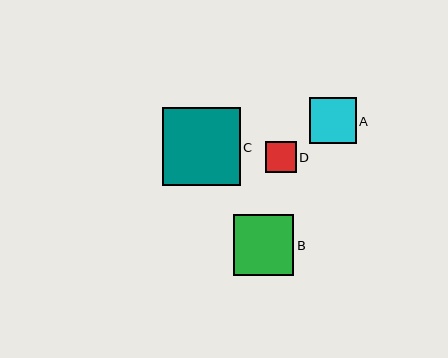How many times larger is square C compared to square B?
Square C is approximately 1.3 times the size of square B.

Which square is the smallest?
Square D is the smallest with a size of approximately 31 pixels.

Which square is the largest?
Square C is the largest with a size of approximately 78 pixels.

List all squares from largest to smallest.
From largest to smallest: C, B, A, D.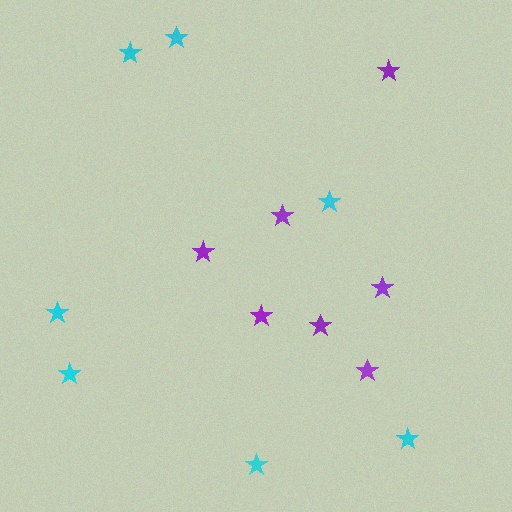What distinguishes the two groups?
There are 2 groups: one group of purple stars (7) and one group of cyan stars (7).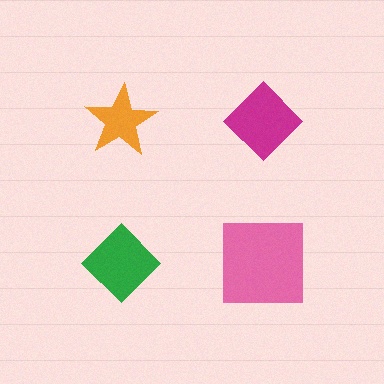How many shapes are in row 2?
2 shapes.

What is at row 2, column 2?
A pink square.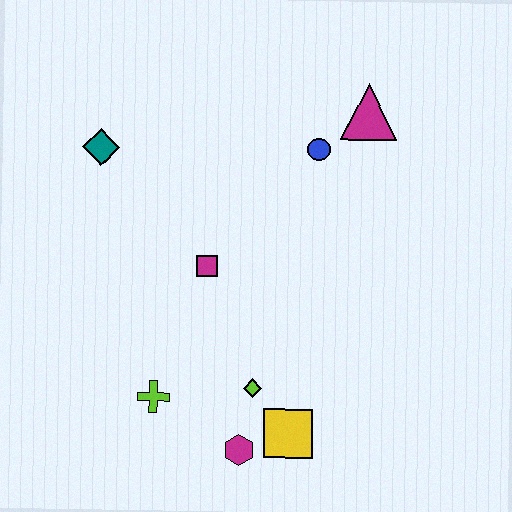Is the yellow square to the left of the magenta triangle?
Yes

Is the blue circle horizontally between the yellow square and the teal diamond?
No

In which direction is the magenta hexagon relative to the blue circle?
The magenta hexagon is below the blue circle.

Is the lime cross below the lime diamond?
Yes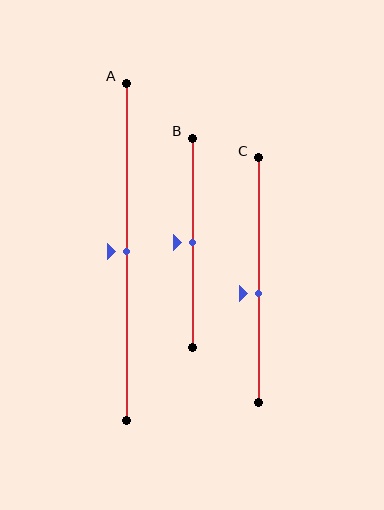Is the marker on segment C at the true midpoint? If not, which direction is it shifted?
No, the marker on segment C is shifted downward by about 5% of the segment length.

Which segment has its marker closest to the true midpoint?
Segment A has its marker closest to the true midpoint.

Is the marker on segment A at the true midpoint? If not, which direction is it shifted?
Yes, the marker on segment A is at the true midpoint.